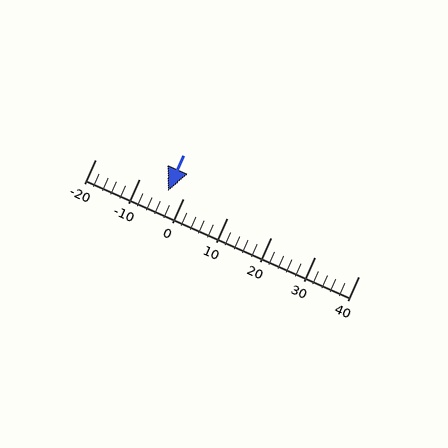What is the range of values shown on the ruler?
The ruler shows values from -20 to 40.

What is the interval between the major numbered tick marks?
The major tick marks are spaced 10 units apart.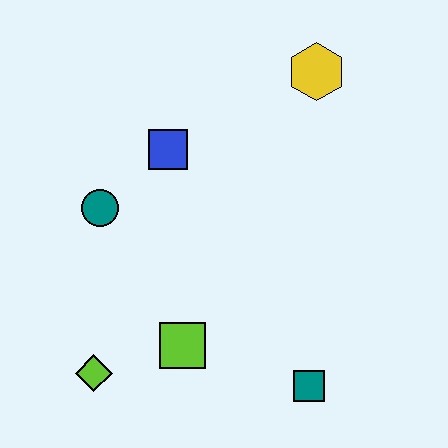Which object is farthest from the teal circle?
The teal square is farthest from the teal circle.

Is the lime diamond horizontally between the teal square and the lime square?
No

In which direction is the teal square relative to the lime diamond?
The teal square is to the right of the lime diamond.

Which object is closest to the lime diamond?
The lime square is closest to the lime diamond.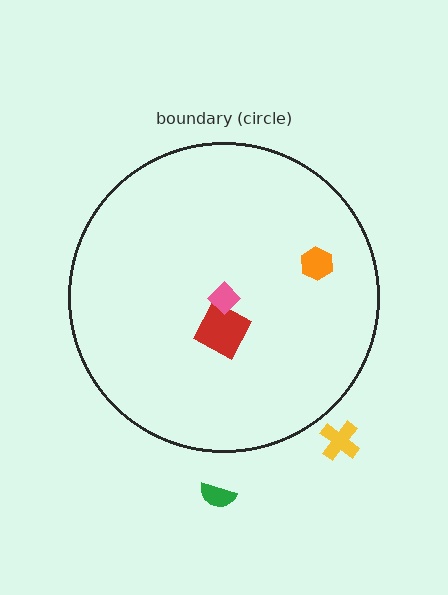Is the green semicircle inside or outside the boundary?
Outside.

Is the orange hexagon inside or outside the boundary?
Inside.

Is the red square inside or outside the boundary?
Inside.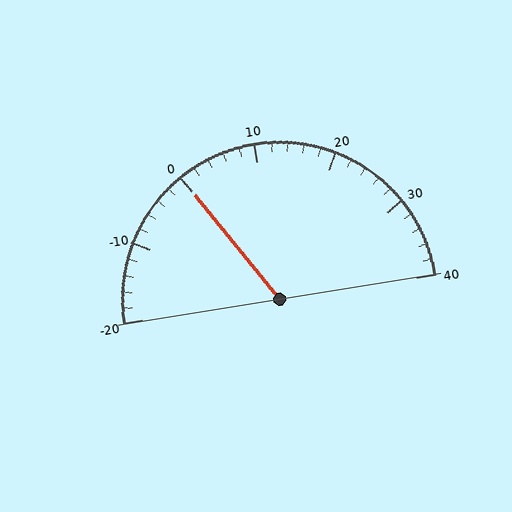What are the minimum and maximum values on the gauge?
The gauge ranges from -20 to 40.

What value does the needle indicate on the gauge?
The needle indicates approximately 0.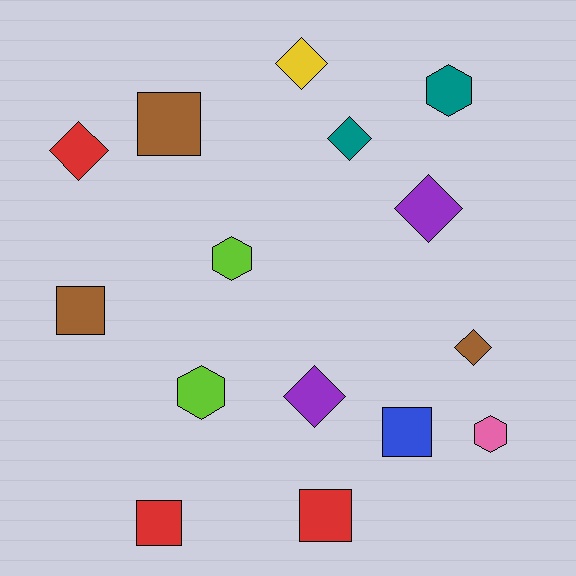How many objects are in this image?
There are 15 objects.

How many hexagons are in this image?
There are 4 hexagons.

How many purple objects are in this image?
There are 2 purple objects.